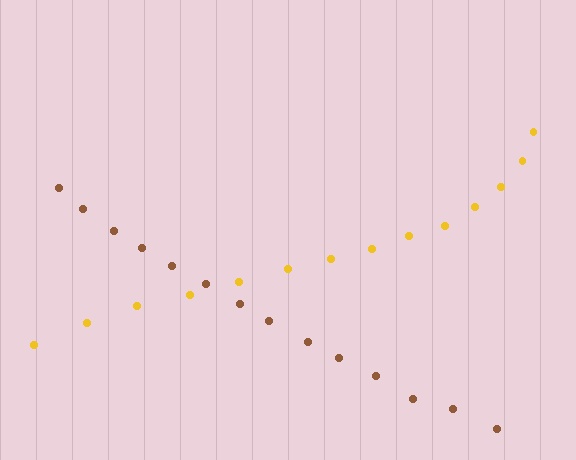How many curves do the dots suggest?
There are 2 distinct paths.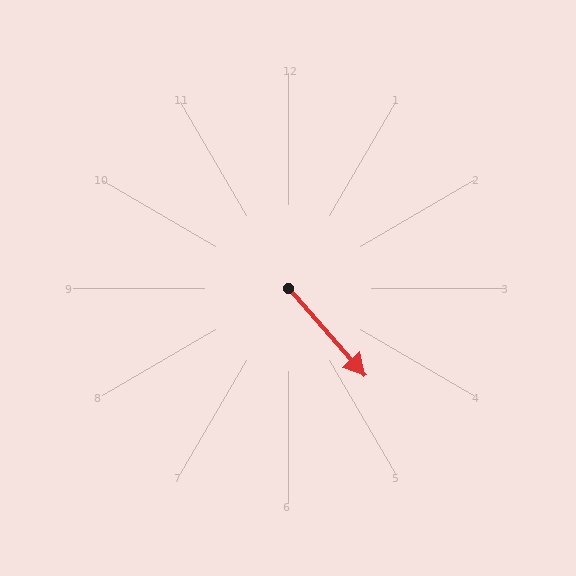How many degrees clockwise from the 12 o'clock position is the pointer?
Approximately 139 degrees.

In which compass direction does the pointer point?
Southeast.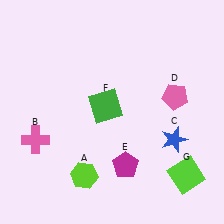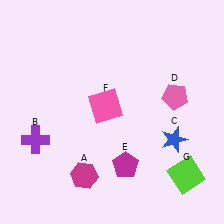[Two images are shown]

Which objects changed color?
A changed from lime to magenta. B changed from pink to purple. F changed from green to pink.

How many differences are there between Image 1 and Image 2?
There are 3 differences between the two images.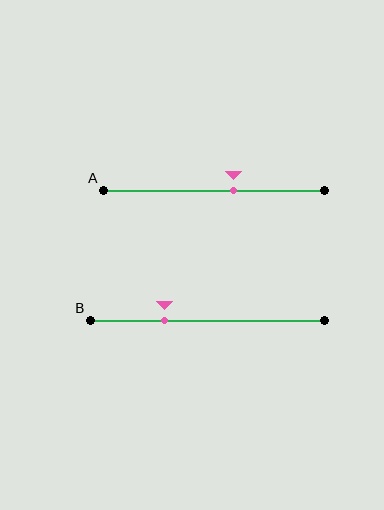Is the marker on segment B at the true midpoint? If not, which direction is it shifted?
No, the marker on segment B is shifted to the left by about 18% of the segment length.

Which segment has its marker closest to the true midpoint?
Segment A has its marker closest to the true midpoint.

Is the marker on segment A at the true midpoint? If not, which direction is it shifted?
No, the marker on segment A is shifted to the right by about 9% of the segment length.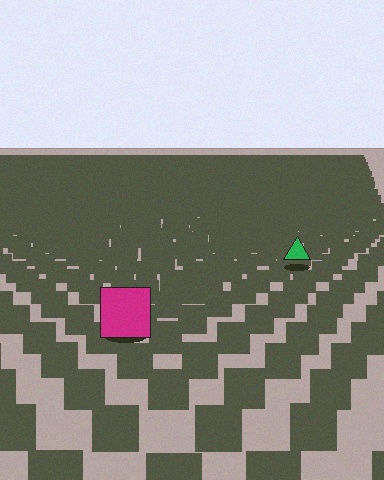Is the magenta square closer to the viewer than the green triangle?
Yes. The magenta square is closer — you can tell from the texture gradient: the ground texture is coarser near it.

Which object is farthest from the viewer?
The green triangle is farthest from the viewer. It appears smaller and the ground texture around it is denser.